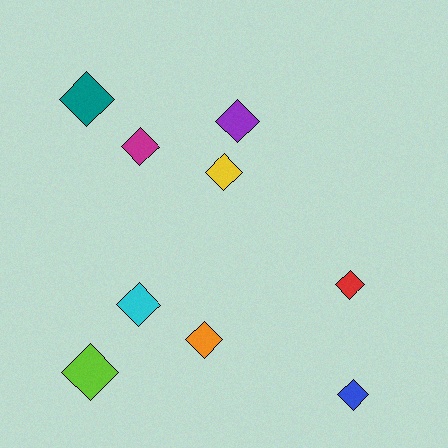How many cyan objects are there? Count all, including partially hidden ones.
There is 1 cyan object.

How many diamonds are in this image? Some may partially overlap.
There are 9 diamonds.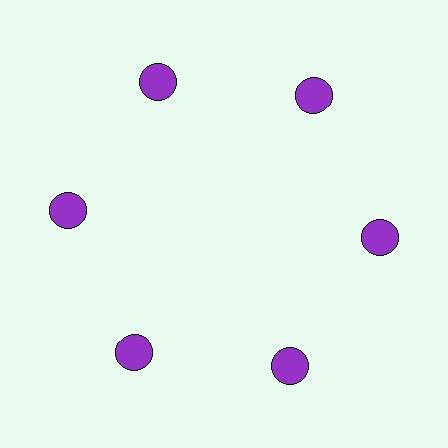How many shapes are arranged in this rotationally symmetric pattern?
There are 6 shapes, arranged in 6 groups of 1.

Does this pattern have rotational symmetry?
Yes, this pattern has 6-fold rotational symmetry. It looks the same after rotating 60 degrees around the center.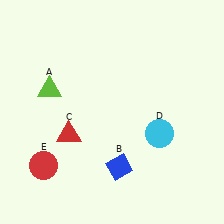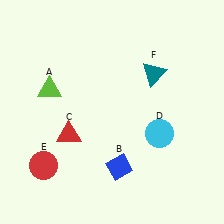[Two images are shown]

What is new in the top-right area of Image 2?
A teal triangle (F) was added in the top-right area of Image 2.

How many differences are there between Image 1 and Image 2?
There is 1 difference between the two images.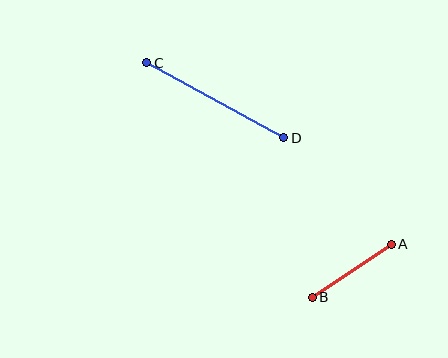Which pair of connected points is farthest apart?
Points C and D are farthest apart.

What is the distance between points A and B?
The distance is approximately 95 pixels.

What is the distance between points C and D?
The distance is approximately 156 pixels.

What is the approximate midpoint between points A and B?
The midpoint is at approximately (352, 271) pixels.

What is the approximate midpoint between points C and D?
The midpoint is at approximately (215, 100) pixels.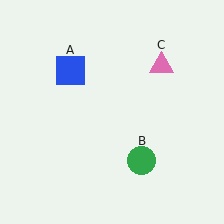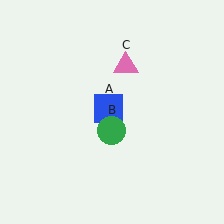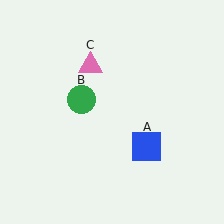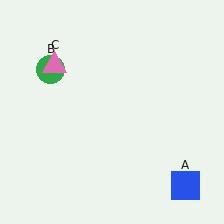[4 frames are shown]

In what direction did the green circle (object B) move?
The green circle (object B) moved up and to the left.